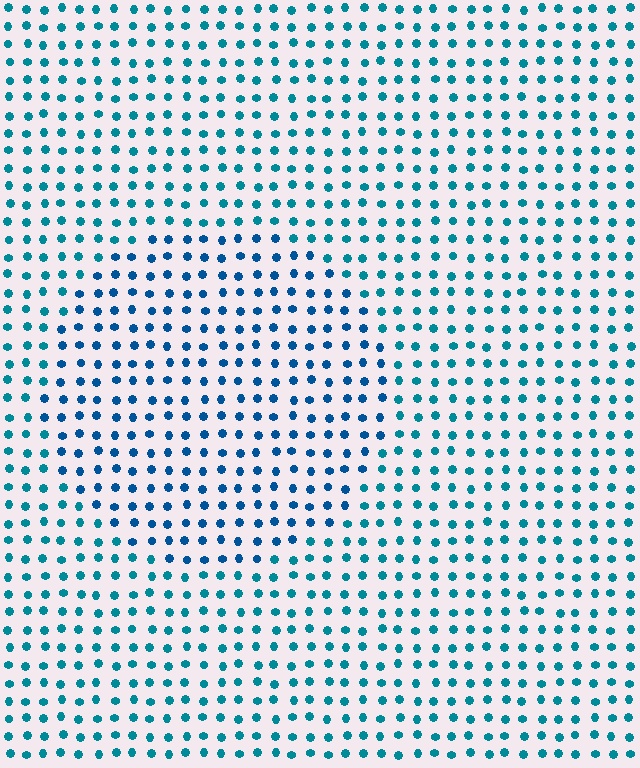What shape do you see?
I see a circle.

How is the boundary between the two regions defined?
The boundary is defined purely by a slight shift in hue (about 22 degrees). Spacing, size, and orientation are identical on both sides.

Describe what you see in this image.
The image is filled with small teal elements in a uniform arrangement. A circle-shaped region is visible where the elements are tinted to a slightly different hue, forming a subtle color boundary.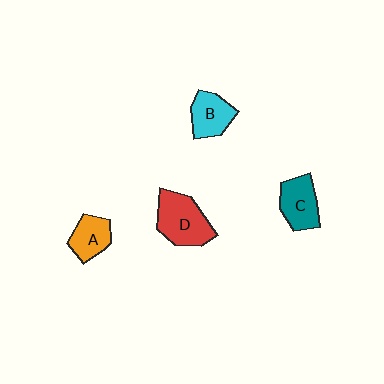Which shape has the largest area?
Shape D (red).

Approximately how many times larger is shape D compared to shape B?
Approximately 1.5 times.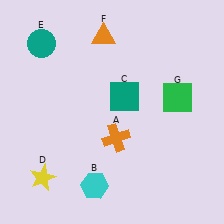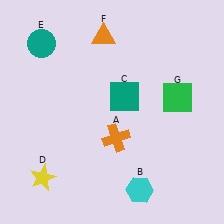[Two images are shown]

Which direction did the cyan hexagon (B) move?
The cyan hexagon (B) moved right.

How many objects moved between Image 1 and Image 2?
1 object moved between the two images.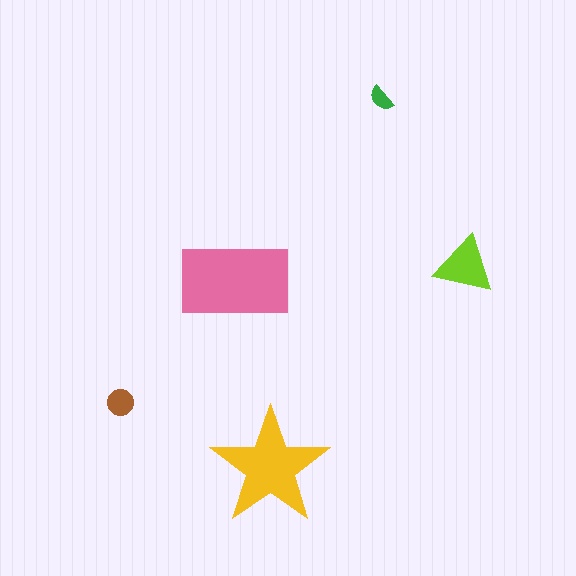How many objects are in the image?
There are 5 objects in the image.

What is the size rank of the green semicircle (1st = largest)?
5th.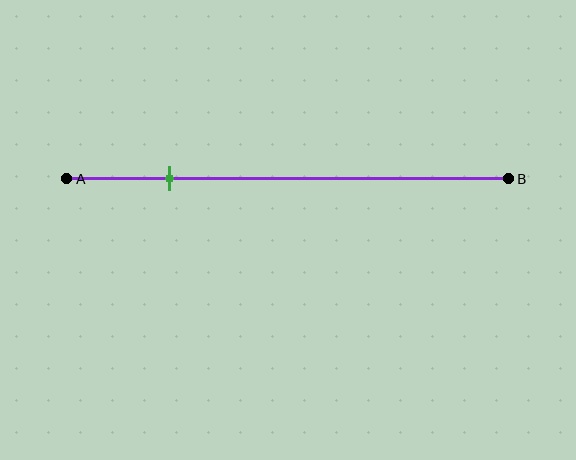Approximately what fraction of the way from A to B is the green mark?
The green mark is approximately 25% of the way from A to B.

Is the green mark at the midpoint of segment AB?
No, the mark is at about 25% from A, not at the 50% midpoint.